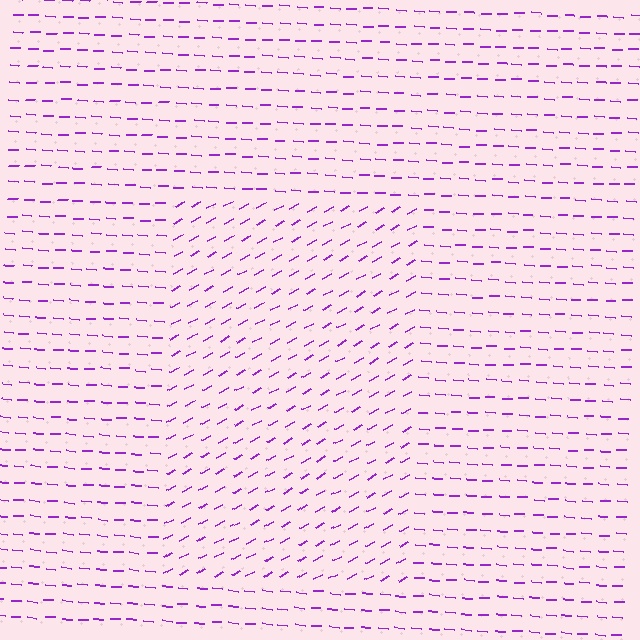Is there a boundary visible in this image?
Yes, there is a texture boundary formed by a change in line orientation.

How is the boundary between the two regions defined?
The boundary is defined purely by a change in line orientation (approximately 32 degrees difference). All lines are the same color and thickness.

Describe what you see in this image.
The image is filled with small purple line segments. A rectangle region in the image has lines oriented differently from the surrounding lines, creating a visible texture boundary.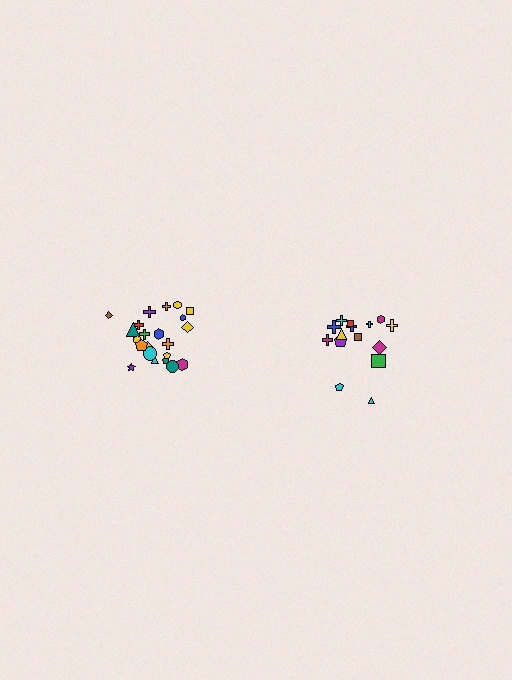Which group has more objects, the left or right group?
The left group.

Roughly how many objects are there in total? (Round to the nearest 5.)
Roughly 35 objects in total.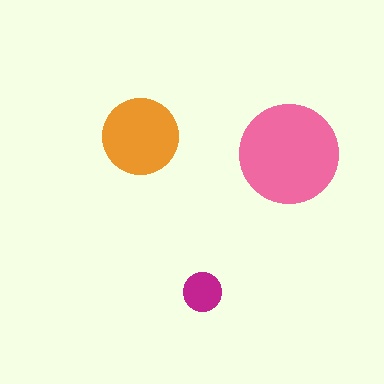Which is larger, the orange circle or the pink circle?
The pink one.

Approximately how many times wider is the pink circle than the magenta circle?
About 2.5 times wider.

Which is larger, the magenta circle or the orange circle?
The orange one.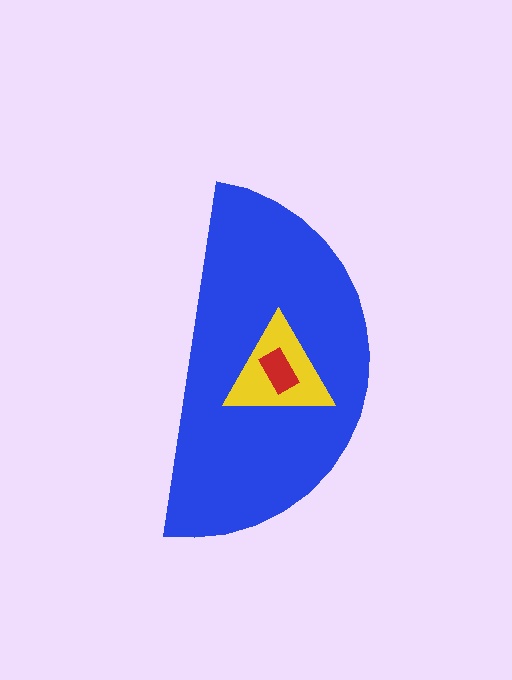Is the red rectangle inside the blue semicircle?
Yes.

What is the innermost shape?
The red rectangle.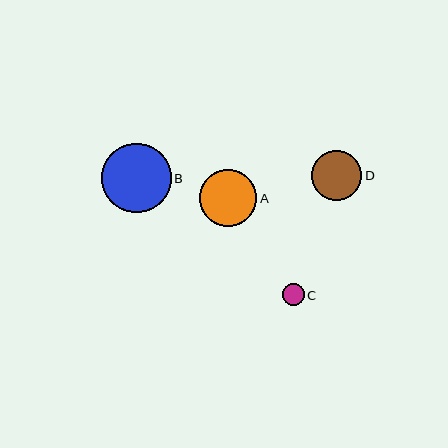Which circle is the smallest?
Circle C is the smallest with a size of approximately 22 pixels.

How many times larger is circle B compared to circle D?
Circle B is approximately 1.4 times the size of circle D.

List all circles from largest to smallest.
From largest to smallest: B, A, D, C.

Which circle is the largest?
Circle B is the largest with a size of approximately 70 pixels.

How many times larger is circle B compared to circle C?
Circle B is approximately 3.2 times the size of circle C.